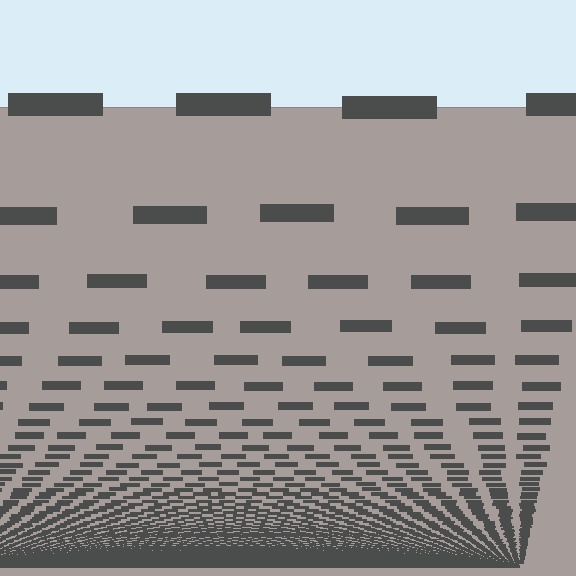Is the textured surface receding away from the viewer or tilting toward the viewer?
The surface appears to tilt toward the viewer. Texture elements get larger and sparser toward the top.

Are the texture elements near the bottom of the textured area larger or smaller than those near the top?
Smaller. The gradient is inverted — elements near the bottom are smaller and denser.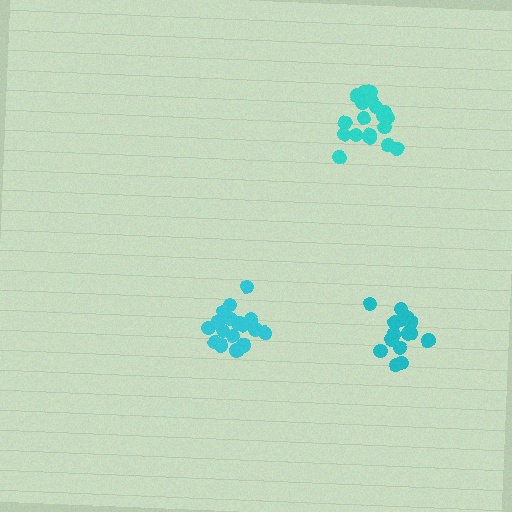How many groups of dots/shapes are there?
There are 3 groups.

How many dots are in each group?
Group 1: 15 dots, Group 2: 19 dots, Group 3: 18 dots (52 total).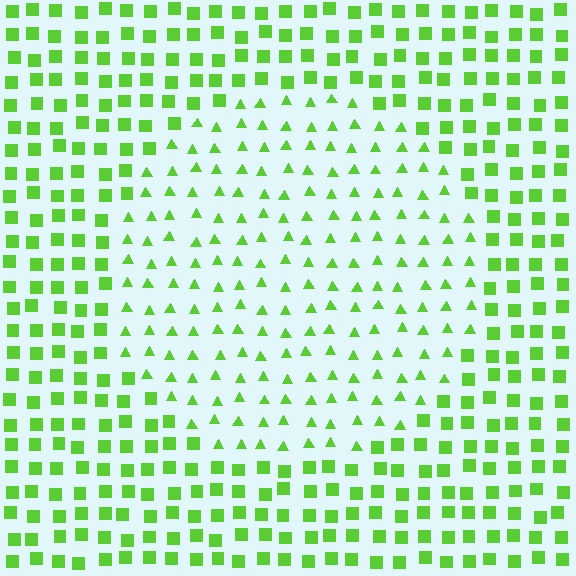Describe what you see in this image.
The image is filled with small lime elements arranged in a uniform grid. A circle-shaped region contains triangles, while the surrounding area contains squares. The boundary is defined purely by the change in element shape.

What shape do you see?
I see a circle.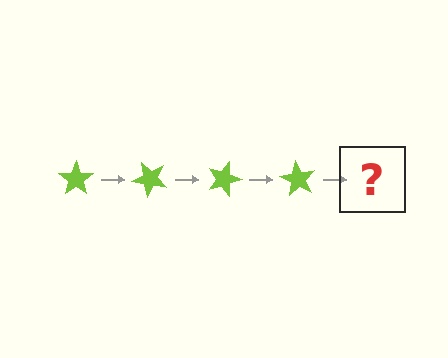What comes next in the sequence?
The next element should be a lime star rotated 180 degrees.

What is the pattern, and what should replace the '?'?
The pattern is that the star rotates 45 degrees each step. The '?' should be a lime star rotated 180 degrees.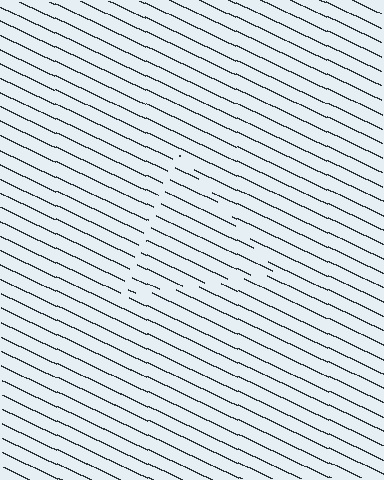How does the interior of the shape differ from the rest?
The interior of the shape contains the same grating, shifted by half a period — the contour is defined by the phase discontinuity where line-ends from the inner and outer gratings abut.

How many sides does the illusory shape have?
3 sides — the line-ends trace a triangle.